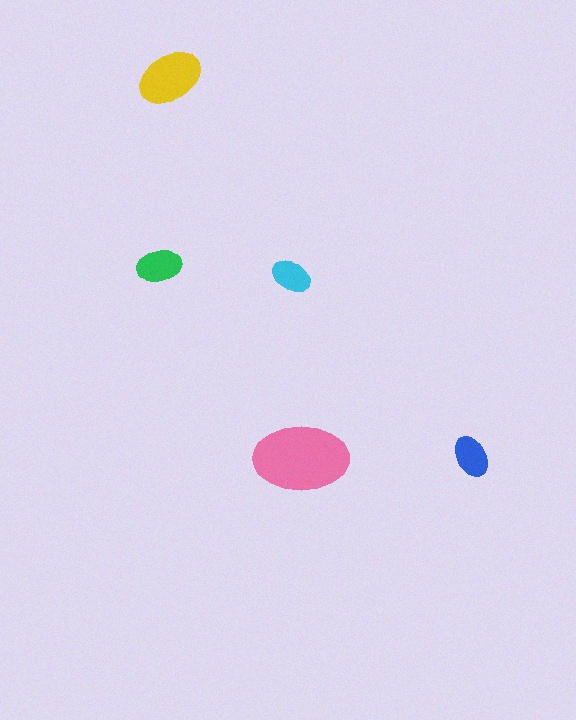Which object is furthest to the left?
The green ellipse is leftmost.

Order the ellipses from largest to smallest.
the pink one, the yellow one, the green one, the blue one, the cyan one.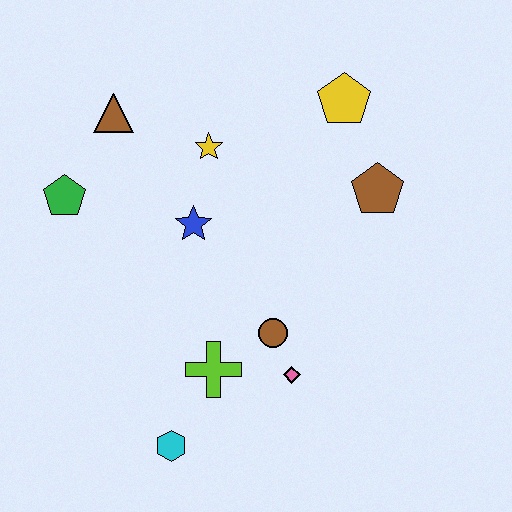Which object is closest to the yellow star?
The blue star is closest to the yellow star.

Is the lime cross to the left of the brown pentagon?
Yes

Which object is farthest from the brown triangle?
The cyan hexagon is farthest from the brown triangle.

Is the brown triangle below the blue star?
No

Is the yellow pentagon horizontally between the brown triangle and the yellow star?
No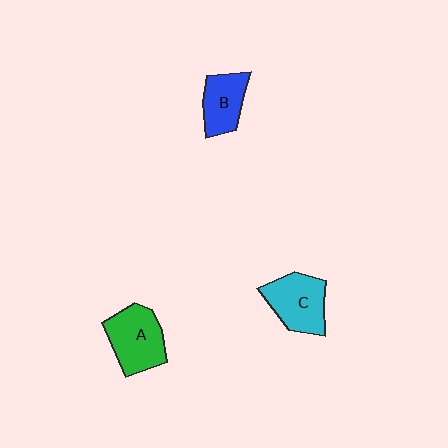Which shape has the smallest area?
Shape B (blue).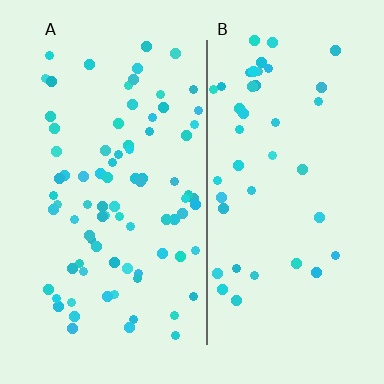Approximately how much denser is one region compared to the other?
Approximately 1.9× — region A over region B.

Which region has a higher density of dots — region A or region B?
A (the left).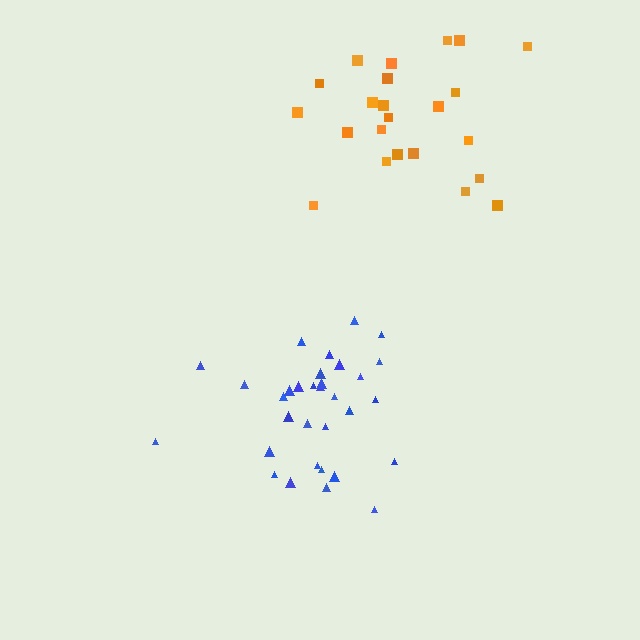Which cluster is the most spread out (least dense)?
Orange.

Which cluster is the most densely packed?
Blue.